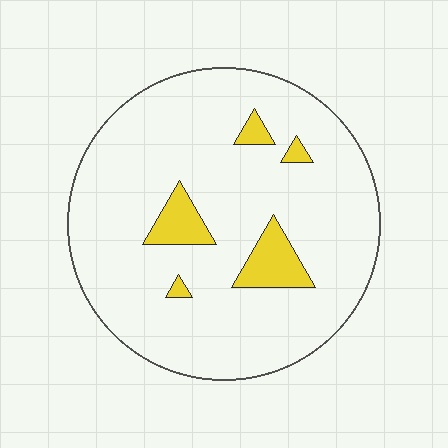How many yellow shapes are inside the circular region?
5.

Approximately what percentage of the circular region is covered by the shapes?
Approximately 10%.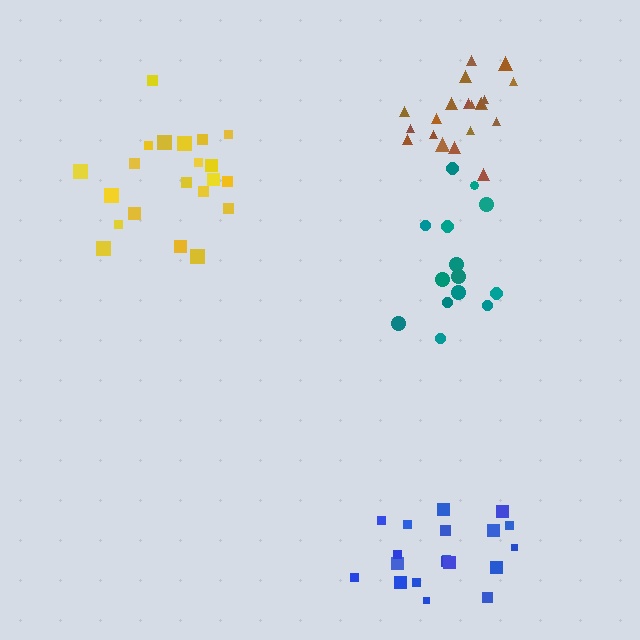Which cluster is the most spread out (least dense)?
Teal.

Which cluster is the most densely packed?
Brown.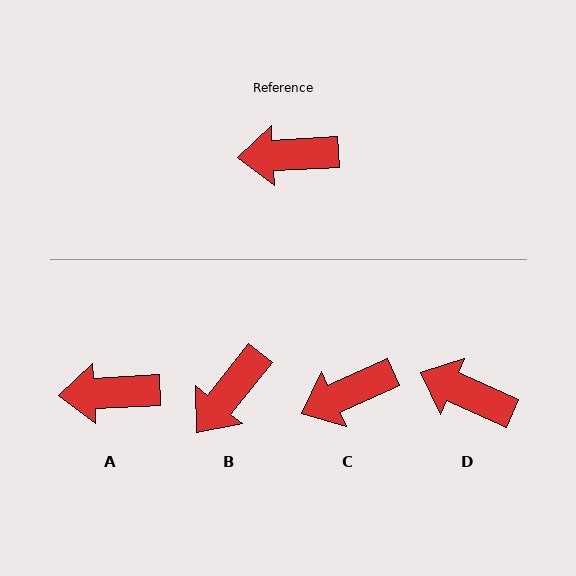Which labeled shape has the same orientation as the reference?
A.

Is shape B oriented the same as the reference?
No, it is off by about 48 degrees.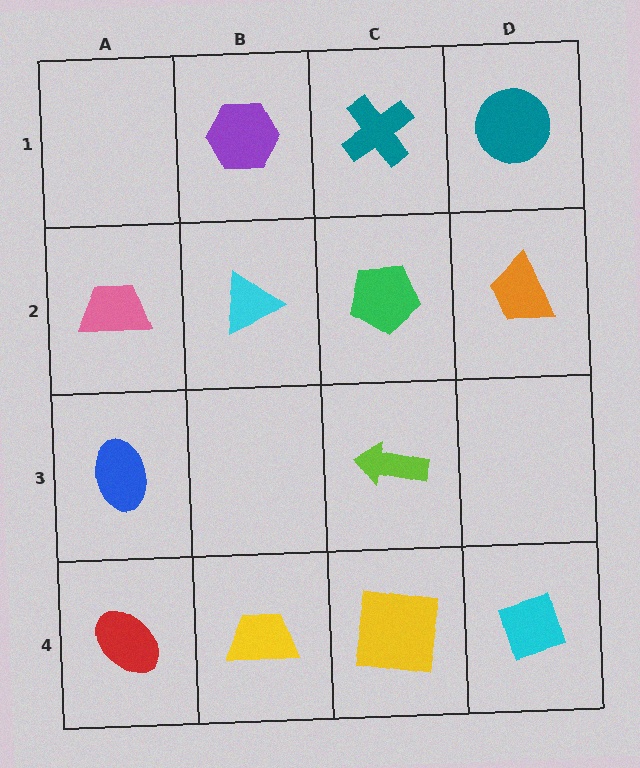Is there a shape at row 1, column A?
No, that cell is empty.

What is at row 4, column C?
A yellow square.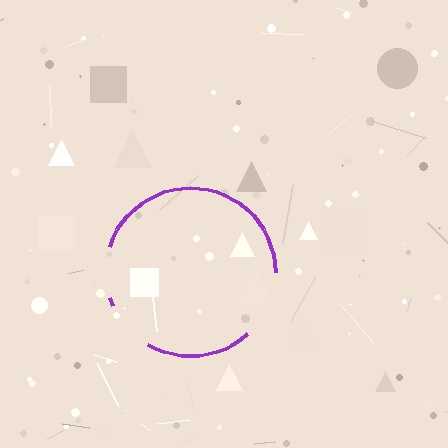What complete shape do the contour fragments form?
The contour fragments form a circle.